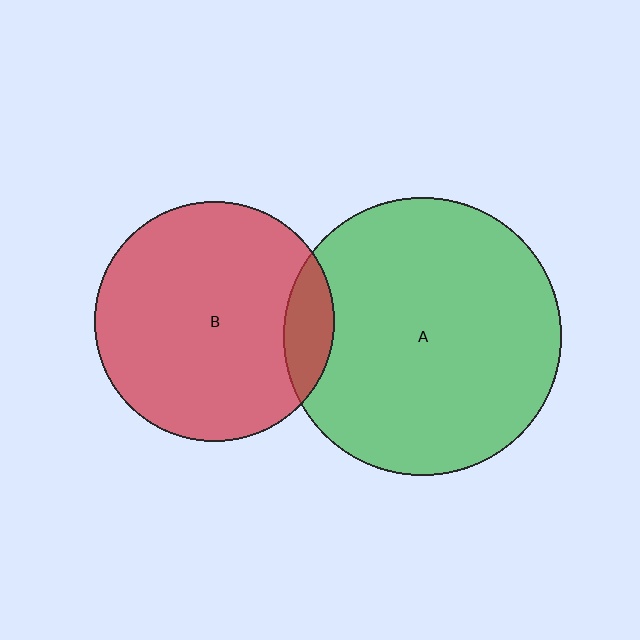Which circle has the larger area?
Circle A (green).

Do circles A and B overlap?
Yes.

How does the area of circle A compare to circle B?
Approximately 1.3 times.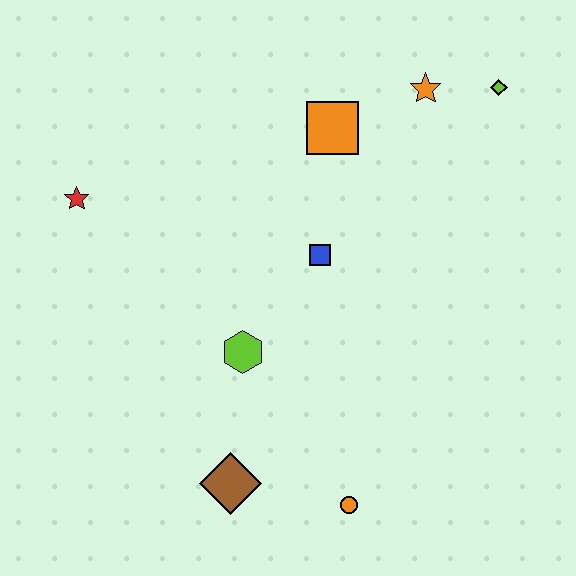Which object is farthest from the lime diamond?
The brown diamond is farthest from the lime diamond.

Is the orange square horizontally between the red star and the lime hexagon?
No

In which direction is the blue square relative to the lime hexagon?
The blue square is above the lime hexagon.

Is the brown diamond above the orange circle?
Yes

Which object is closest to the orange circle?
The brown diamond is closest to the orange circle.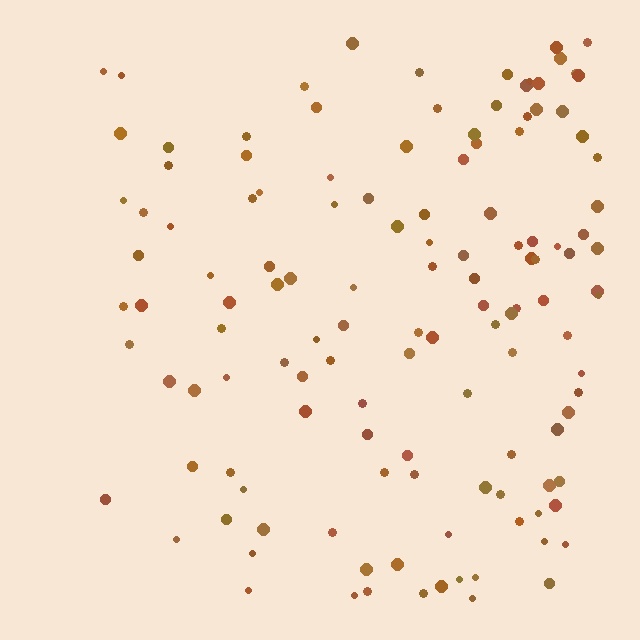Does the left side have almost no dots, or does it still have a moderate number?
Still a moderate number, just noticeably fewer than the right.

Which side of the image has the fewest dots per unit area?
The left.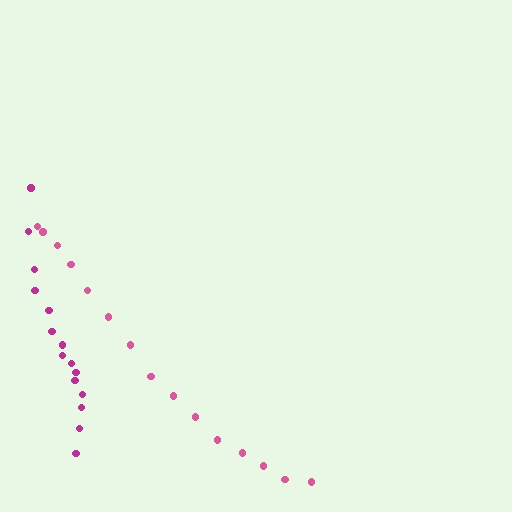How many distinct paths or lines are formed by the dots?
There are 2 distinct paths.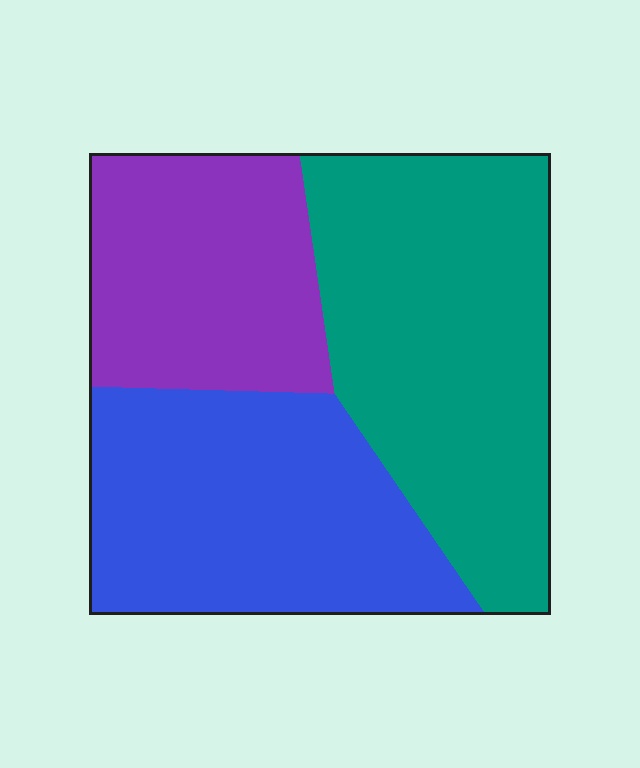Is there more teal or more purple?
Teal.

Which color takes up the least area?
Purple, at roughly 25%.